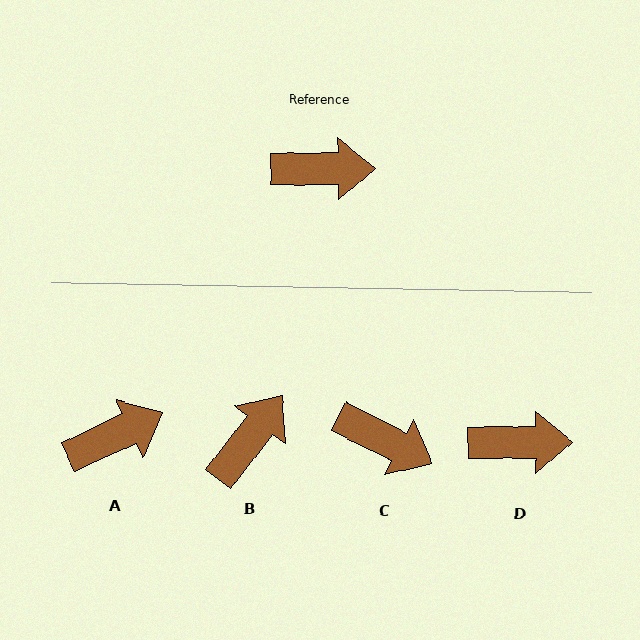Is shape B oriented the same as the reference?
No, it is off by about 52 degrees.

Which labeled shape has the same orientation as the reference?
D.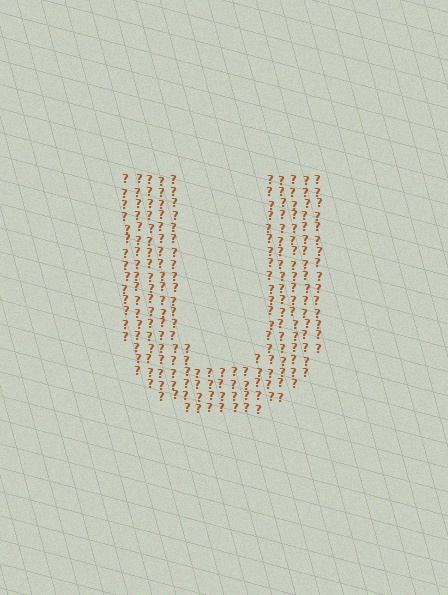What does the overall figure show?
The overall figure shows the letter U.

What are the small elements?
The small elements are question marks.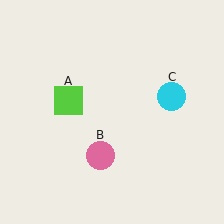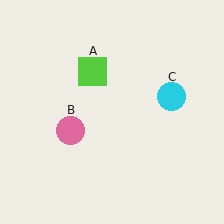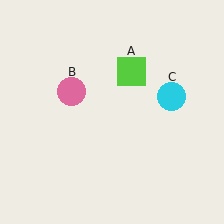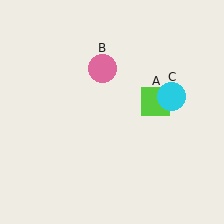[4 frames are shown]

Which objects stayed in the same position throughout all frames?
Cyan circle (object C) remained stationary.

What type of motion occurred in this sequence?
The lime square (object A), pink circle (object B) rotated clockwise around the center of the scene.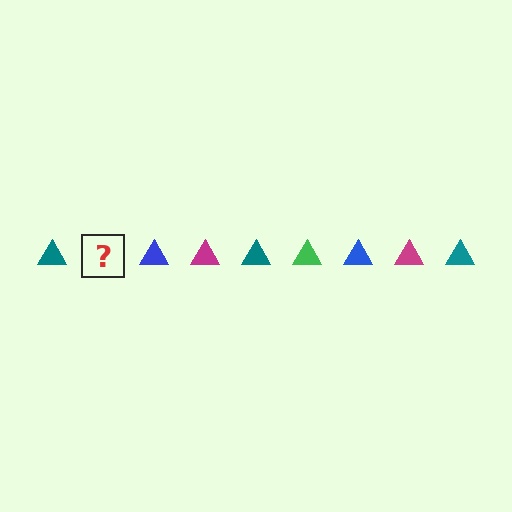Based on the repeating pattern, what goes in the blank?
The blank should be a green triangle.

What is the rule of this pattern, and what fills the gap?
The rule is that the pattern cycles through teal, green, blue, magenta triangles. The gap should be filled with a green triangle.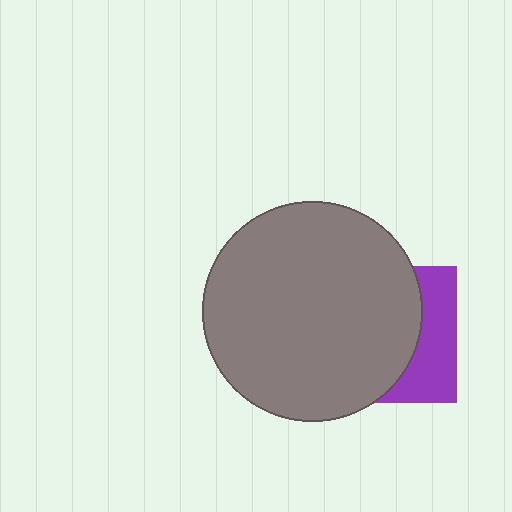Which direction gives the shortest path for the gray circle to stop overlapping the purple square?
Moving left gives the shortest separation.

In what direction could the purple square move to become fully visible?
The purple square could move right. That would shift it out from behind the gray circle entirely.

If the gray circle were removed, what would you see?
You would see the complete purple square.